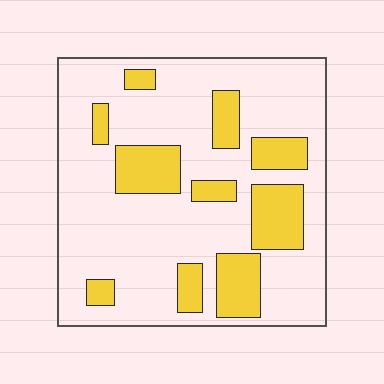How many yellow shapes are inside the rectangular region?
10.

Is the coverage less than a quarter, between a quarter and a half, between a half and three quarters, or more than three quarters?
Less than a quarter.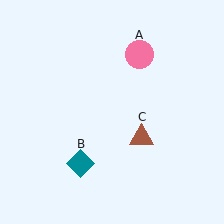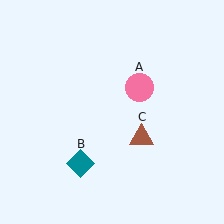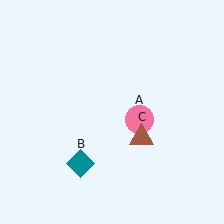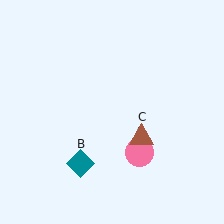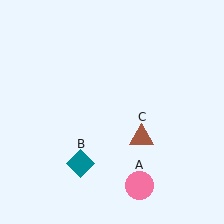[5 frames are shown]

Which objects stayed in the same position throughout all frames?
Teal diamond (object B) and brown triangle (object C) remained stationary.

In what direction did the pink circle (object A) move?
The pink circle (object A) moved down.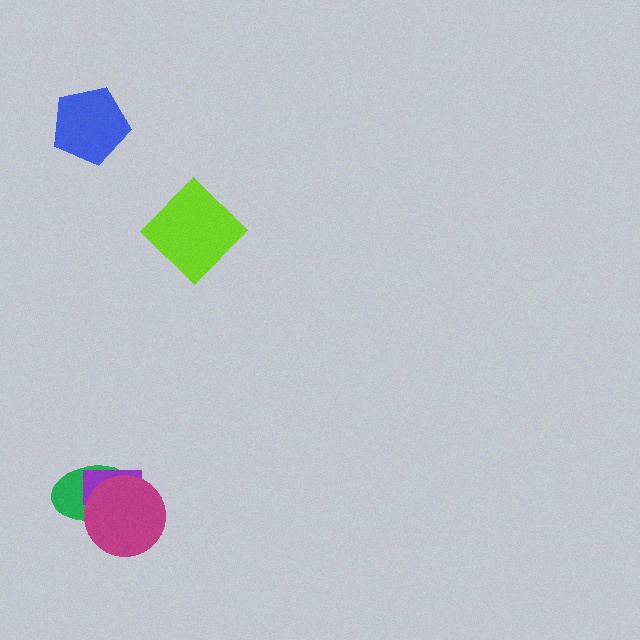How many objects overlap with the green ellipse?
2 objects overlap with the green ellipse.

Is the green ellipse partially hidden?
Yes, it is partially covered by another shape.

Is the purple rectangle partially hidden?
Yes, it is partially covered by another shape.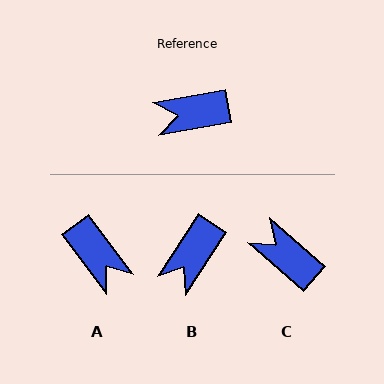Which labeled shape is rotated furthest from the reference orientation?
A, about 117 degrees away.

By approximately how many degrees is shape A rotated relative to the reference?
Approximately 117 degrees counter-clockwise.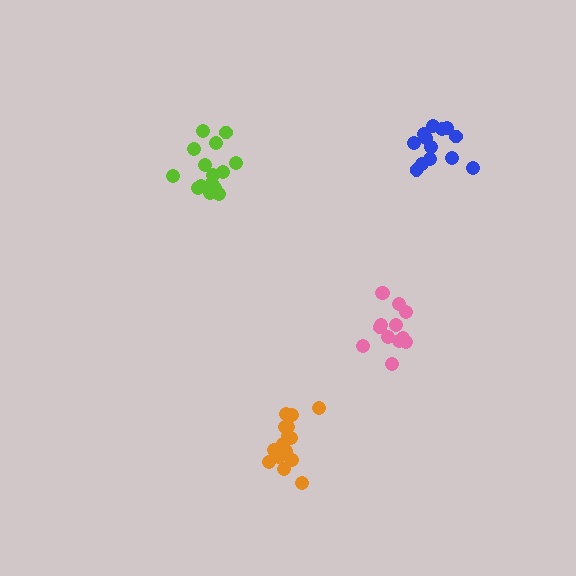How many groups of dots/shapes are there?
There are 4 groups.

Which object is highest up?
The blue cluster is topmost.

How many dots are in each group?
Group 1: 15 dots, Group 2: 13 dots, Group 3: 15 dots, Group 4: 14 dots (57 total).